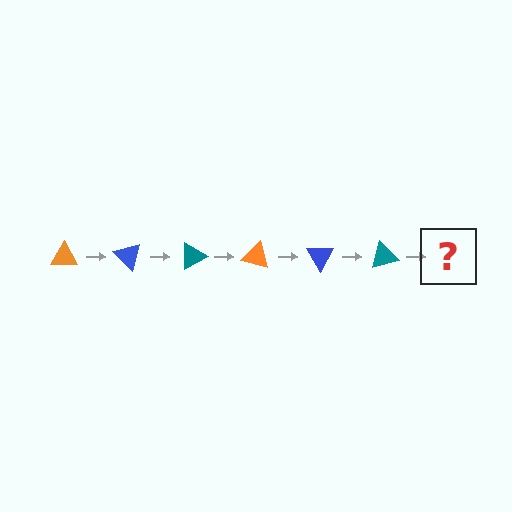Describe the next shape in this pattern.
It should be an orange triangle, rotated 270 degrees from the start.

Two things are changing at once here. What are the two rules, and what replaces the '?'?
The two rules are that it rotates 45 degrees each step and the color cycles through orange, blue, and teal. The '?' should be an orange triangle, rotated 270 degrees from the start.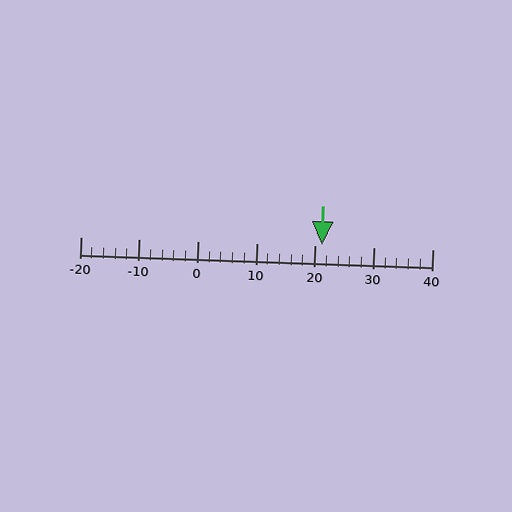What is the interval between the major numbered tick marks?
The major tick marks are spaced 10 units apart.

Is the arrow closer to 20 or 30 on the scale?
The arrow is closer to 20.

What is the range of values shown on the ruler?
The ruler shows values from -20 to 40.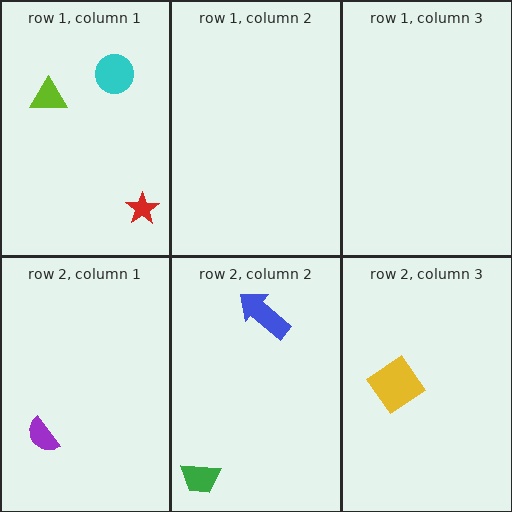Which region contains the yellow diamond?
The row 2, column 3 region.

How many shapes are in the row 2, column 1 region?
1.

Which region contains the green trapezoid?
The row 2, column 2 region.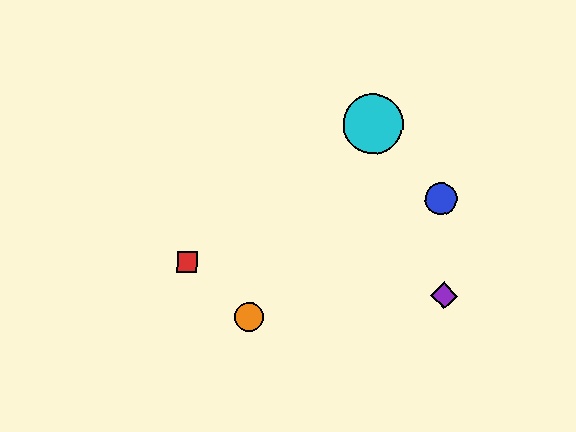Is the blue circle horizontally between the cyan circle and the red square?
No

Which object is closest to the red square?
The orange circle is closest to the red square.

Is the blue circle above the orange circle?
Yes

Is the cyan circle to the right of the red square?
Yes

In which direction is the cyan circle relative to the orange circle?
The cyan circle is above the orange circle.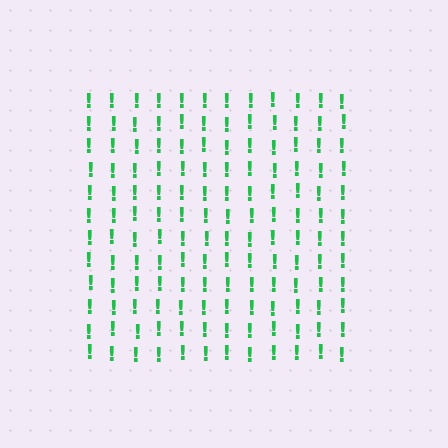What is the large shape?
The large shape is a square.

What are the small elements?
The small elements are exclamation marks.